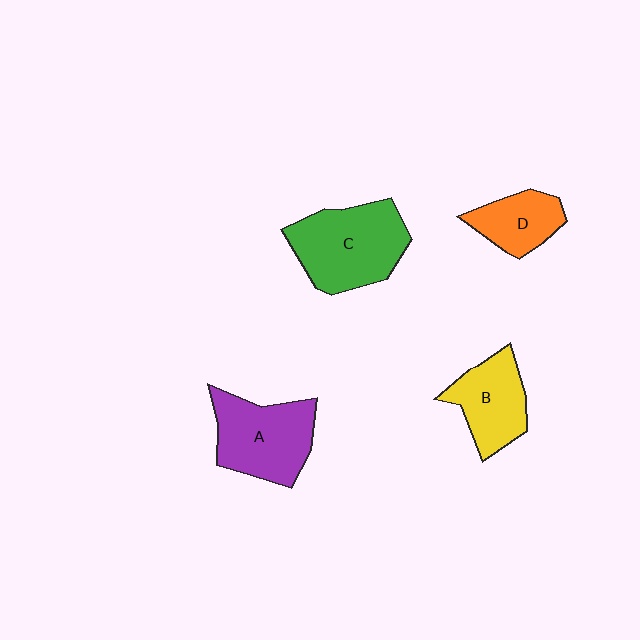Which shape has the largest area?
Shape C (green).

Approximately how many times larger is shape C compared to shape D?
Approximately 1.9 times.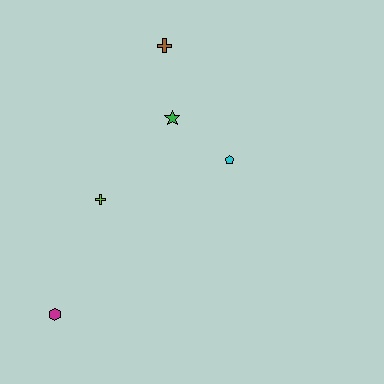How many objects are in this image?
There are 5 objects.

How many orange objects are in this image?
There are no orange objects.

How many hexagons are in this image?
There is 1 hexagon.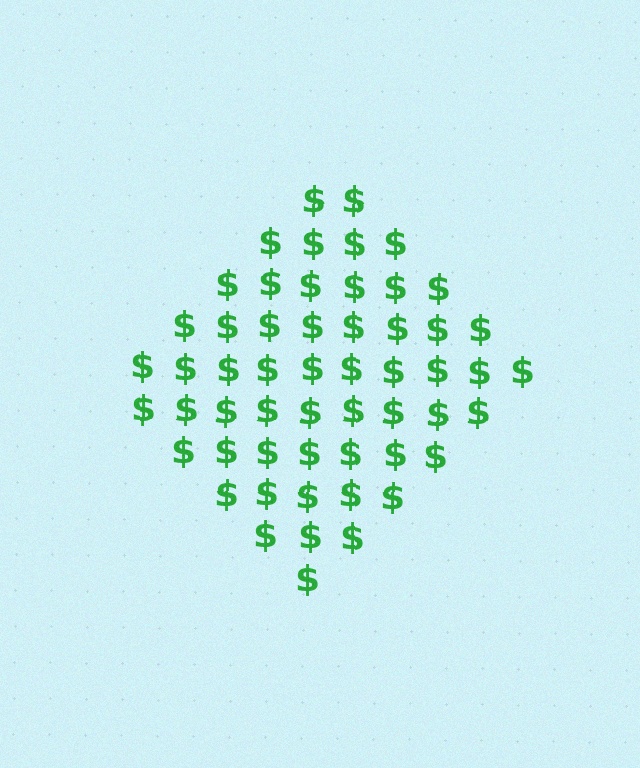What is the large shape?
The large shape is a diamond.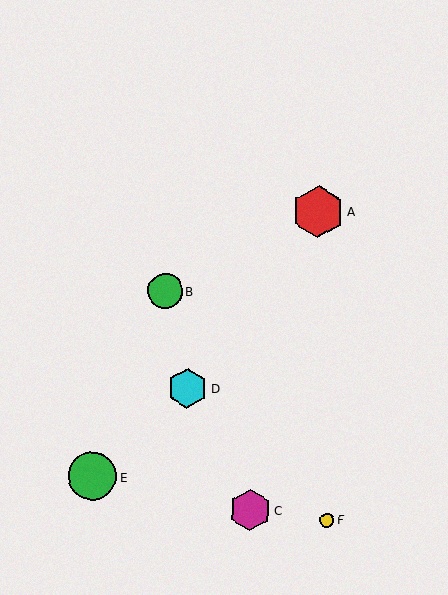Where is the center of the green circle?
The center of the green circle is at (165, 291).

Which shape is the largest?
The red hexagon (labeled A) is the largest.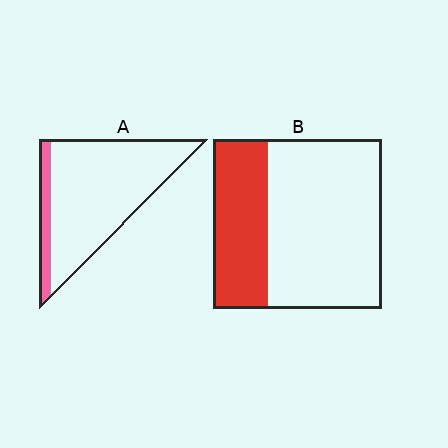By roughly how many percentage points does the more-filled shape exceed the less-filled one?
By roughly 20 percentage points (B over A).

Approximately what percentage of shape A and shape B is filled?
A is approximately 15% and B is approximately 35%.